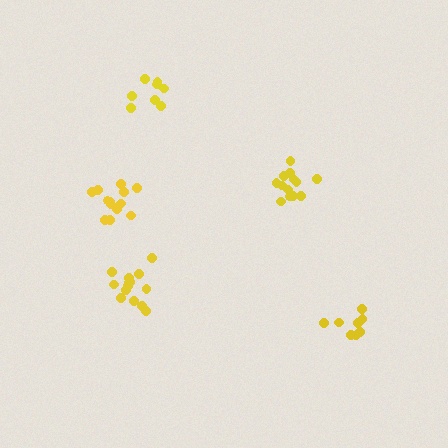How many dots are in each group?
Group 1: 14 dots, Group 2: 8 dots, Group 3: 14 dots, Group 4: 13 dots, Group 5: 8 dots (57 total).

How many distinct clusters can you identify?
There are 5 distinct clusters.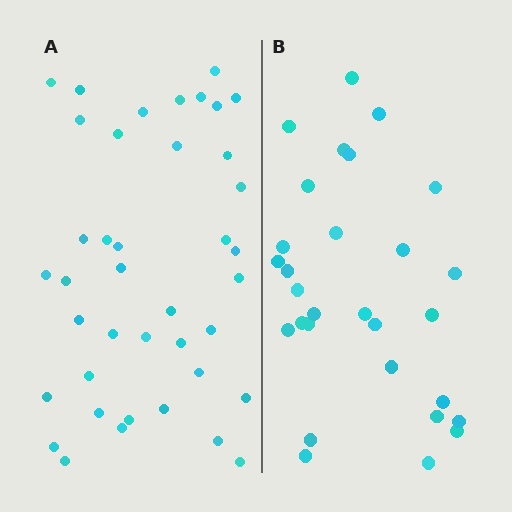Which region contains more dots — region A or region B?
Region A (the left region) has more dots.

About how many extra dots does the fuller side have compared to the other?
Region A has roughly 12 or so more dots than region B.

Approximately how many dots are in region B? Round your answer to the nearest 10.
About 30 dots. (The exact count is 29, which rounds to 30.)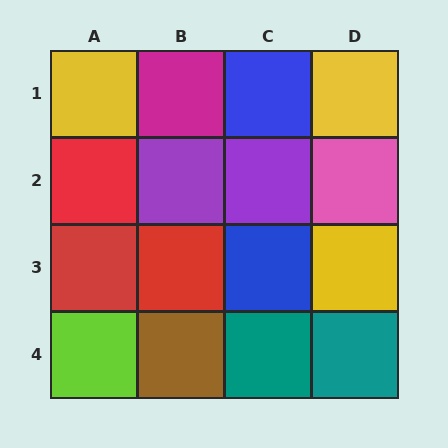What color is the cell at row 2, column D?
Pink.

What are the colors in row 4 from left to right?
Lime, brown, teal, teal.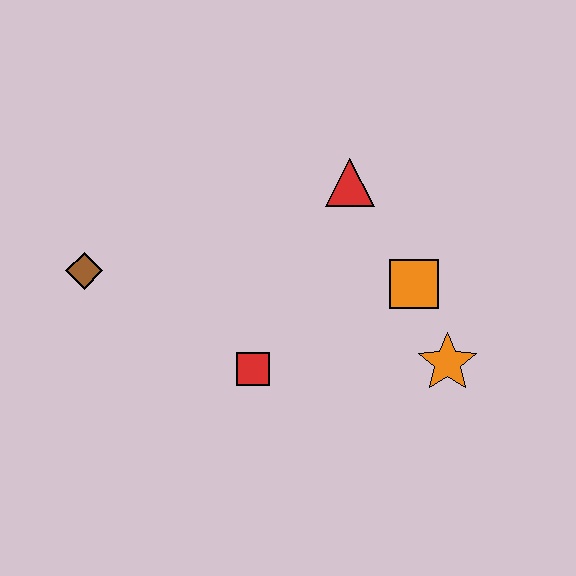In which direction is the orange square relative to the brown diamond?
The orange square is to the right of the brown diamond.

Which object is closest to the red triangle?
The orange square is closest to the red triangle.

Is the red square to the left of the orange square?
Yes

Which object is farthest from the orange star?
The brown diamond is farthest from the orange star.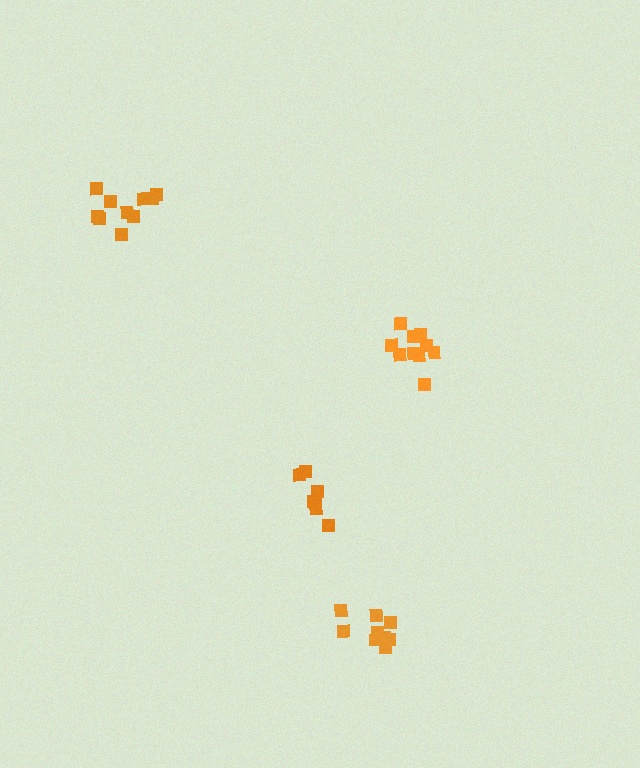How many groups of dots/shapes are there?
There are 4 groups.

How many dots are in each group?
Group 1: 9 dots, Group 2: 10 dots, Group 3: 7 dots, Group 4: 10 dots (36 total).